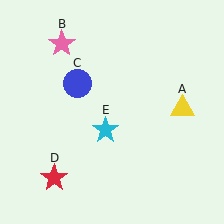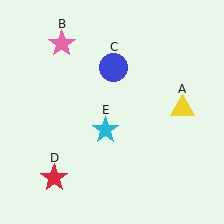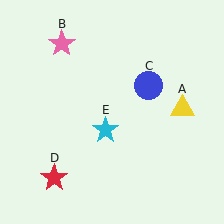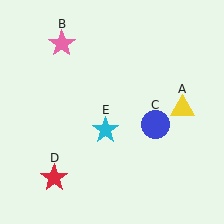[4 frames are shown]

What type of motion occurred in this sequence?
The blue circle (object C) rotated clockwise around the center of the scene.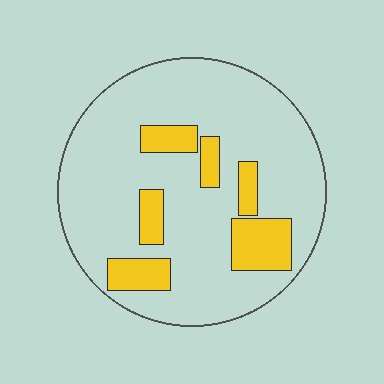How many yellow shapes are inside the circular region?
6.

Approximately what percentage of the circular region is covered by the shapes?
Approximately 20%.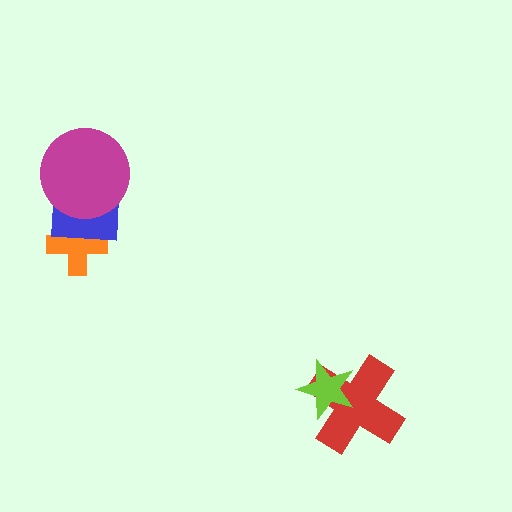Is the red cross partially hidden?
Yes, it is partially covered by another shape.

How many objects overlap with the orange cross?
1 object overlaps with the orange cross.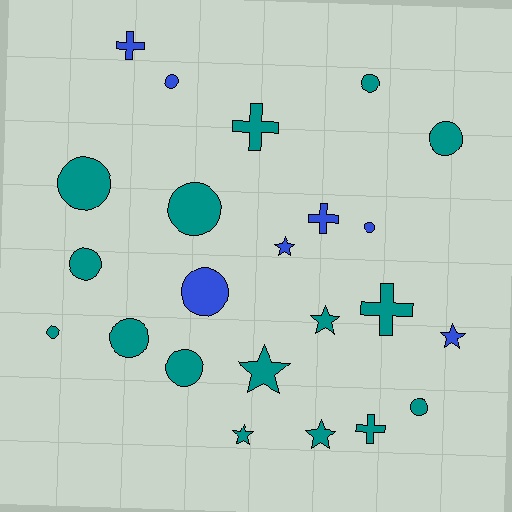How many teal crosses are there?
There are 3 teal crosses.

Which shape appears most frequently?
Circle, with 12 objects.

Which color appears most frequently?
Teal, with 16 objects.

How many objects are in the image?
There are 23 objects.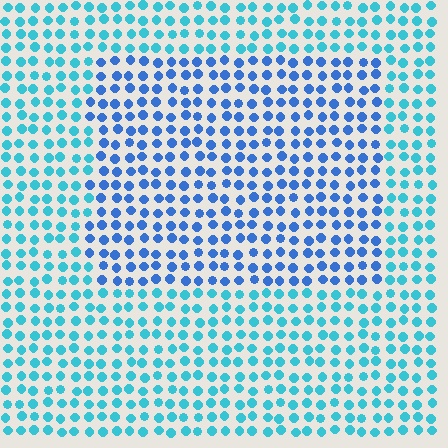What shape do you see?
I see a rectangle.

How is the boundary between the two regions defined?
The boundary is defined purely by a slight shift in hue (about 32 degrees). Spacing, size, and orientation are identical on both sides.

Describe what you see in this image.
The image is filled with small cyan elements in a uniform arrangement. A rectangle-shaped region is visible where the elements are tinted to a slightly different hue, forming a subtle color boundary.